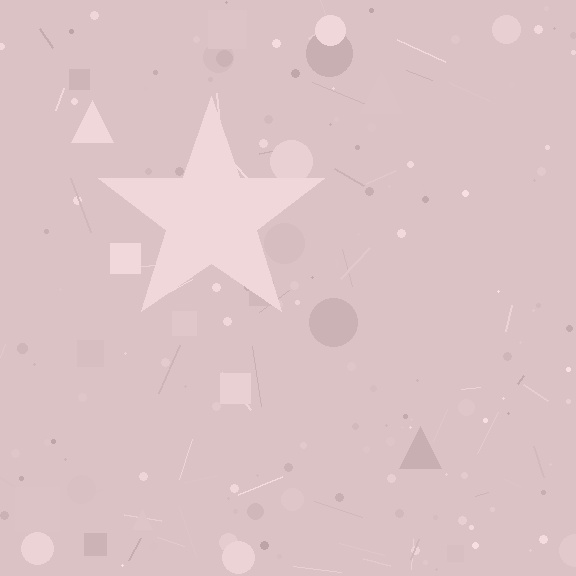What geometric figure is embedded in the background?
A star is embedded in the background.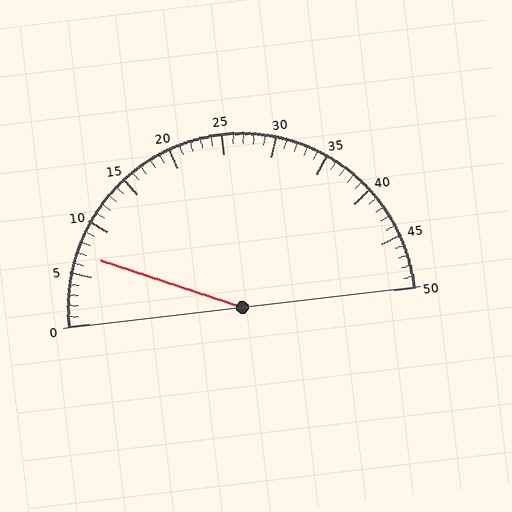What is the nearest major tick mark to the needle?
The nearest major tick mark is 5.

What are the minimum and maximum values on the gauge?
The gauge ranges from 0 to 50.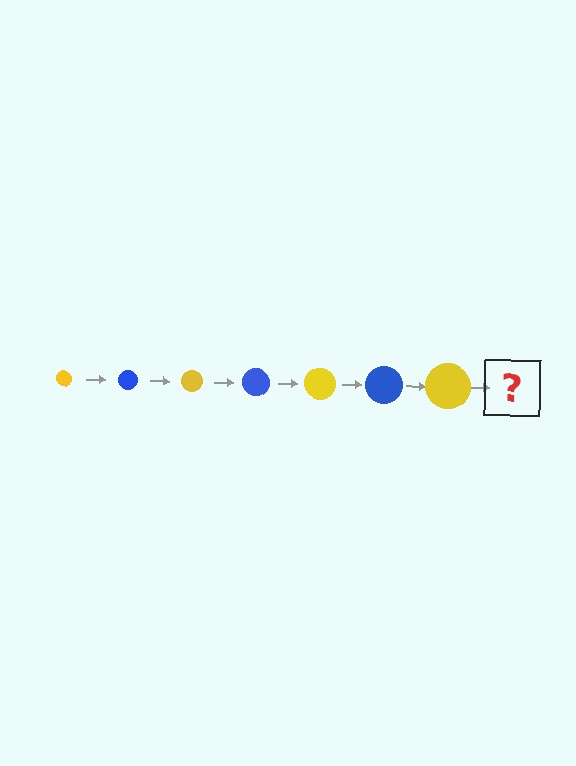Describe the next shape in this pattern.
It should be a blue circle, larger than the previous one.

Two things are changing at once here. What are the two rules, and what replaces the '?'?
The two rules are that the circle grows larger each step and the color cycles through yellow and blue. The '?' should be a blue circle, larger than the previous one.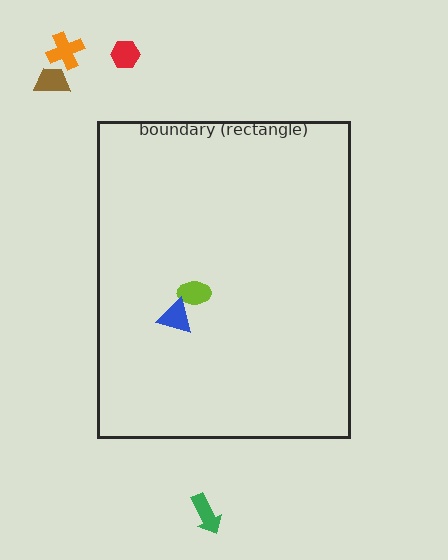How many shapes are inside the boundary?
2 inside, 4 outside.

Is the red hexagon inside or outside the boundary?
Outside.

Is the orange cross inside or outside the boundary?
Outside.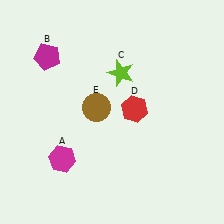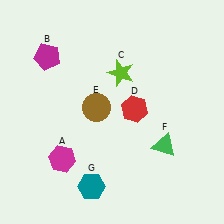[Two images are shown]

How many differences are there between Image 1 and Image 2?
There are 2 differences between the two images.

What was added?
A green triangle (F), a teal hexagon (G) were added in Image 2.